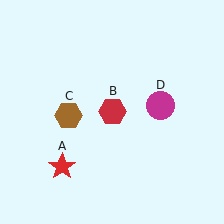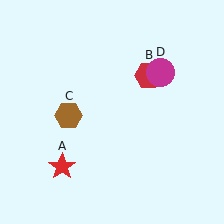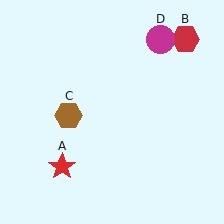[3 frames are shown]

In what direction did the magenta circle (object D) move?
The magenta circle (object D) moved up.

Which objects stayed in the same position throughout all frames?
Red star (object A) and brown hexagon (object C) remained stationary.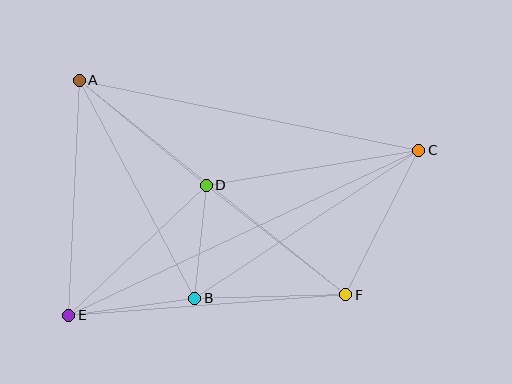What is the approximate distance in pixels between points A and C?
The distance between A and C is approximately 347 pixels.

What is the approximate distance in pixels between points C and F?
The distance between C and F is approximately 162 pixels.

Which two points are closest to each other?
Points B and D are closest to each other.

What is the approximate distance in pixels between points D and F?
The distance between D and F is approximately 177 pixels.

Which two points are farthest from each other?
Points C and E are farthest from each other.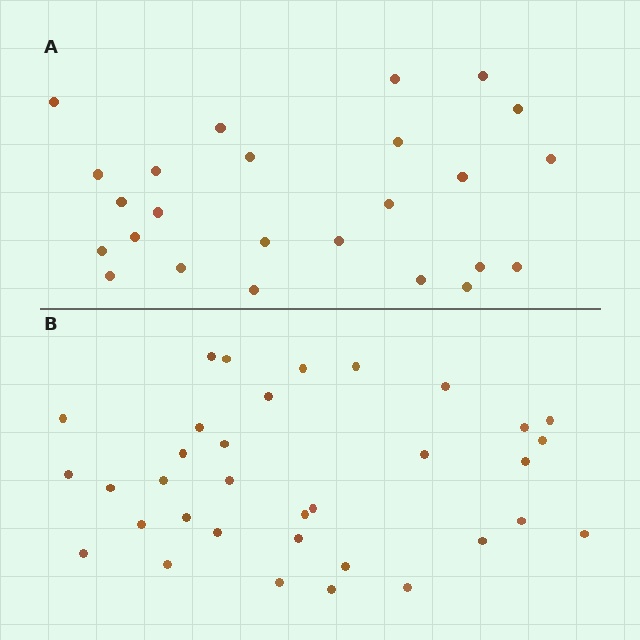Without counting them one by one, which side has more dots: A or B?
Region B (the bottom region) has more dots.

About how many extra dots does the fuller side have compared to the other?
Region B has roughly 8 or so more dots than region A.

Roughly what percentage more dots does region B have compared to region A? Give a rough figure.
About 35% more.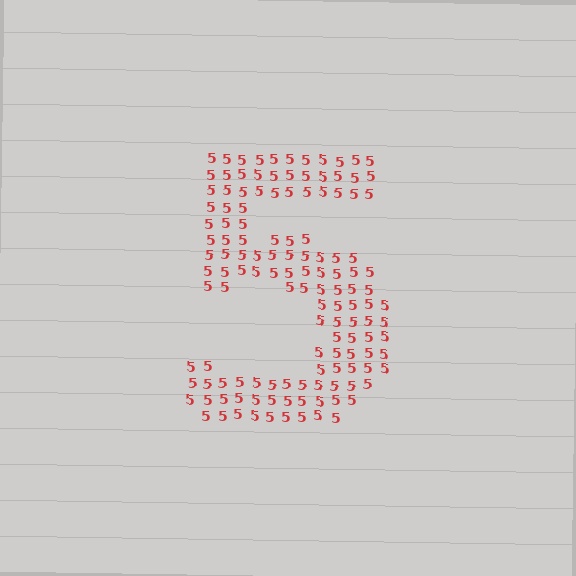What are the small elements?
The small elements are digit 5's.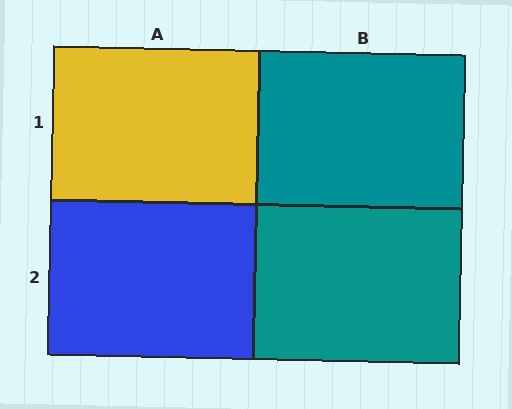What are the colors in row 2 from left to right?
Blue, teal.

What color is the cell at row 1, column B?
Teal.